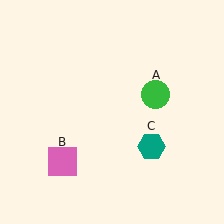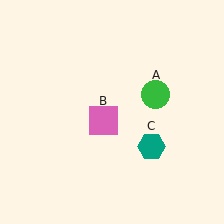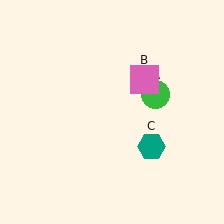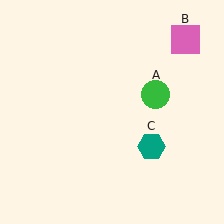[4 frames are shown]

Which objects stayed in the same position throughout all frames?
Green circle (object A) and teal hexagon (object C) remained stationary.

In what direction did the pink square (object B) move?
The pink square (object B) moved up and to the right.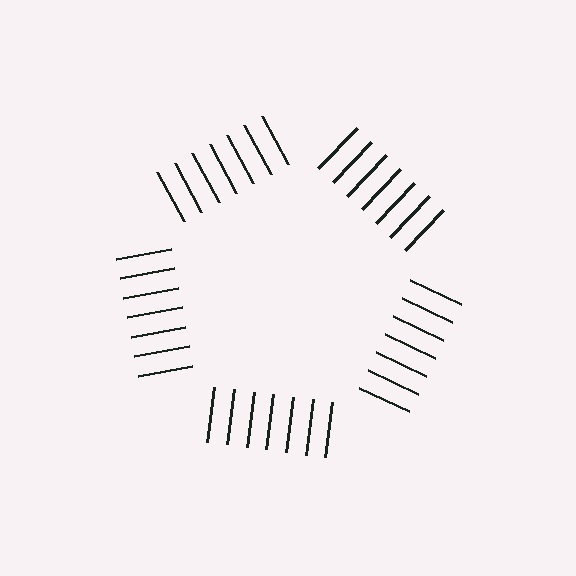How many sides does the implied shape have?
5 sides — the line-ends trace a pentagon.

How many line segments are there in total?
35 — 7 along each of the 5 edges.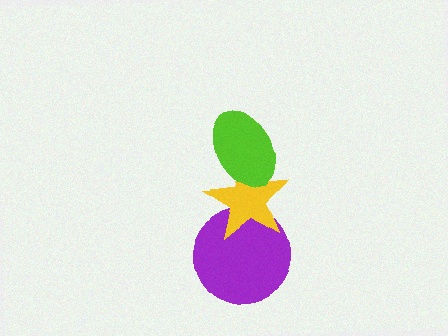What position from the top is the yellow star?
The yellow star is 2nd from the top.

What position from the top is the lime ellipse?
The lime ellipse is 1st from the top.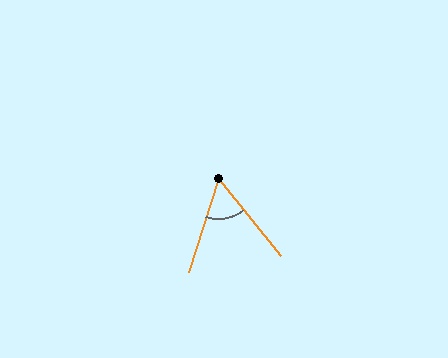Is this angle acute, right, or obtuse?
It is acute.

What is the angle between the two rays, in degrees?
Approximately 56 degrees.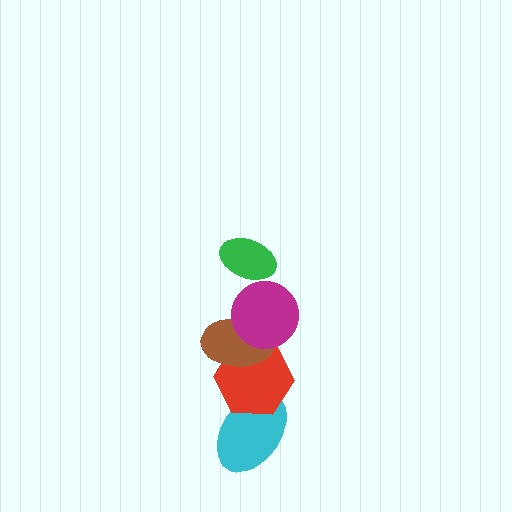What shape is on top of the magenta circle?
The green ellipse is on top of the magenta circle.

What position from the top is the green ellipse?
The green ellipse is 1st from the top.